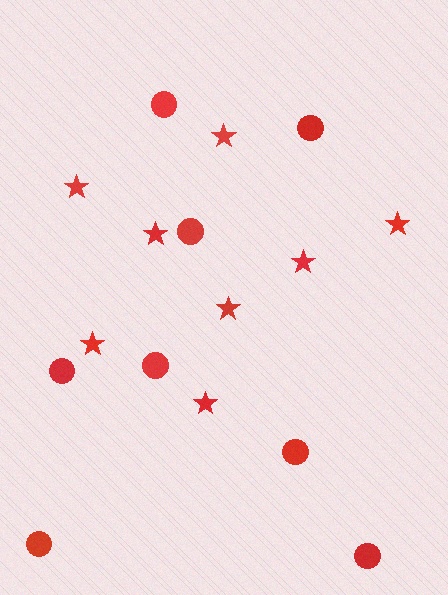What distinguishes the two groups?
There are 2 groups: one group of stars (8) and one group of circles (8).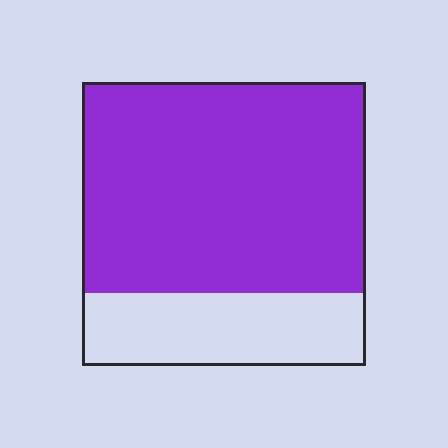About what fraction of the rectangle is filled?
About three quarters (3/4).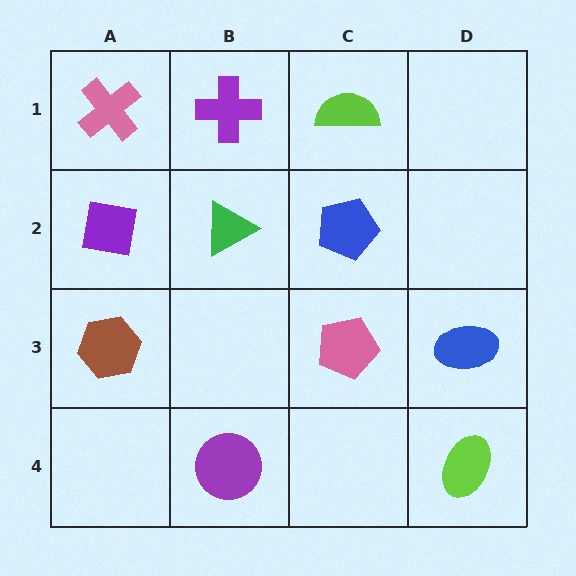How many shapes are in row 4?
2 shapes.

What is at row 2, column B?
A green triangle.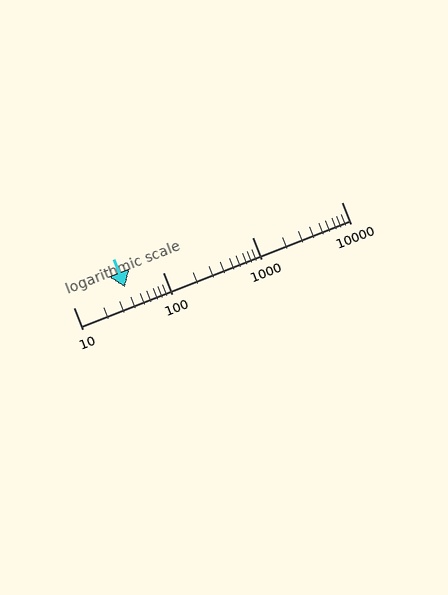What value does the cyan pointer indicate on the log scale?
The pointer indicates approximately 38.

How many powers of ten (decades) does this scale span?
The scale spans 3 decades, from 10 to 10000.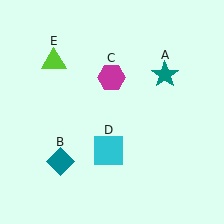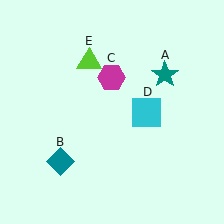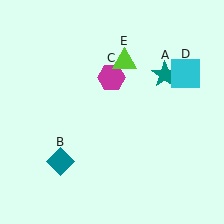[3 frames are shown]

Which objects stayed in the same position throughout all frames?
Teal star (object A) and teal diamond (object B) and magenta hexagon (object C) remained stationary.